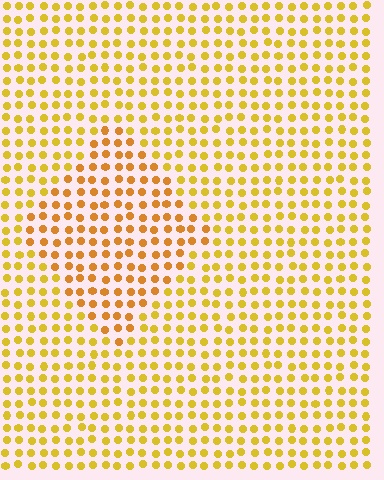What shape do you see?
I see a diamond.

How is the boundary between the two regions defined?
The boundary is defined purely by a slight shift in hue (about 20 degrees). Spacing, size, and orientation are identical on both sides.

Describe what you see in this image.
The image is filled with small yellow elements in a uniform arrangement. A diamond-shaped region is visible where the elements are tinted to a slightly different hue, forming a subtle color boundary.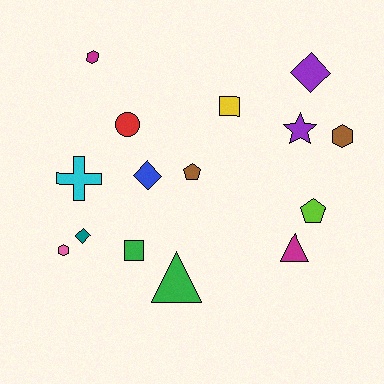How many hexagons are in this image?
There are 3 hexagons.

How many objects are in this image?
There are 15 objects.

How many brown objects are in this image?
There are 2 brown objects.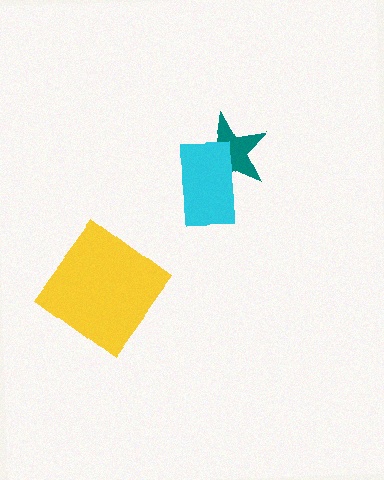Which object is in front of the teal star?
The cyan rectangle is in front of the teal star.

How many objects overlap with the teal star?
1 object overlaps with the teal star.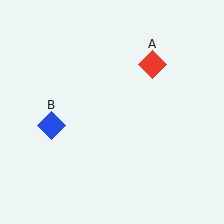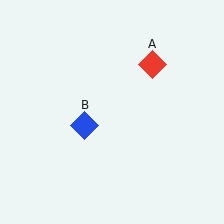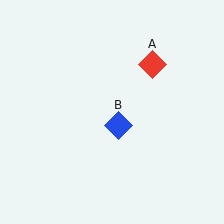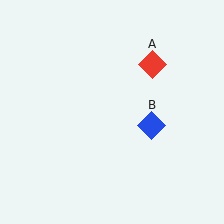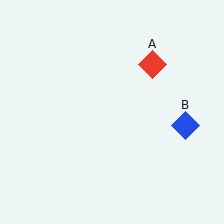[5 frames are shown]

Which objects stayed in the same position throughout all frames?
Red diamond (object A) remained stationary.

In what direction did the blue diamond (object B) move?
The blue diamond (object B) moved right.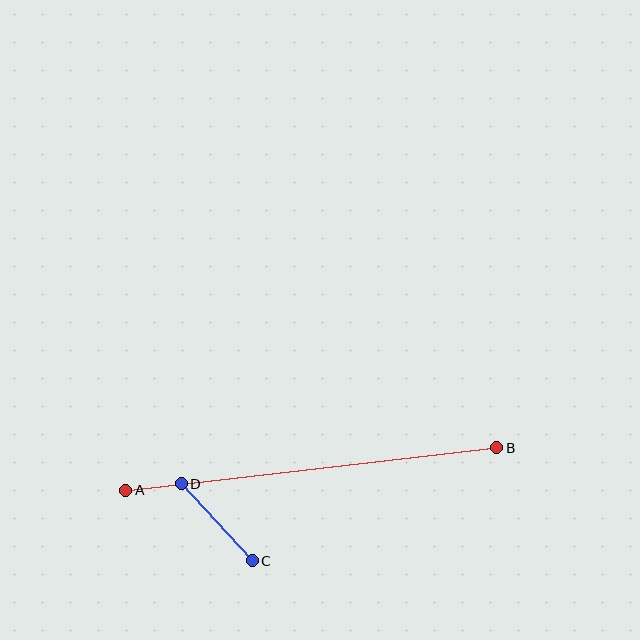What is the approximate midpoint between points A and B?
The midpoint is at approximately (311, 469) pixels.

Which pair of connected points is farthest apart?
Points A and B are farthest apart.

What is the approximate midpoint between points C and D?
The midpoint is at approximately (217, 522) pixels.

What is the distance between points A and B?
The distance is approximately 374 pixels.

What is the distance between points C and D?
The distance is approximately 104 pixels.